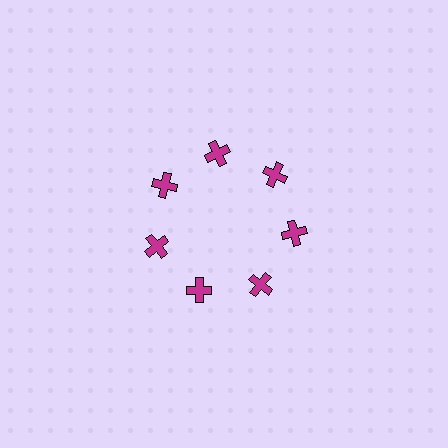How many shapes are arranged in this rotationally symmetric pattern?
There are 7 shapes, arranged in 7 groups of 1.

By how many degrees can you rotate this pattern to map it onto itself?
The pattern maps onto itself every 51 degrees of rotation.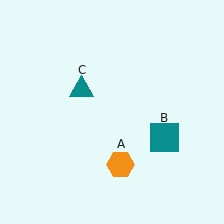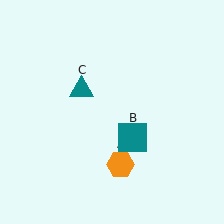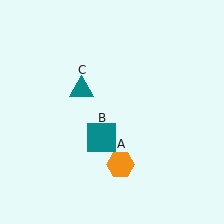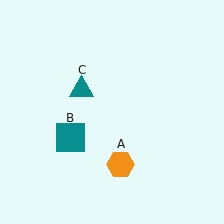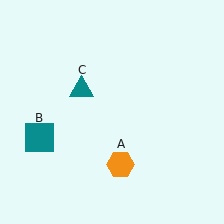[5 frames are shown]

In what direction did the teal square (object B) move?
The teal square (object B) moved left.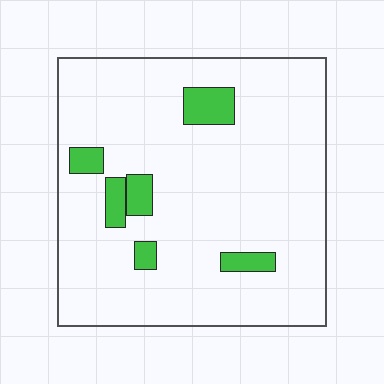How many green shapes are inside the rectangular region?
6.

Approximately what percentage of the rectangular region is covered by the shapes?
Approximately 10%.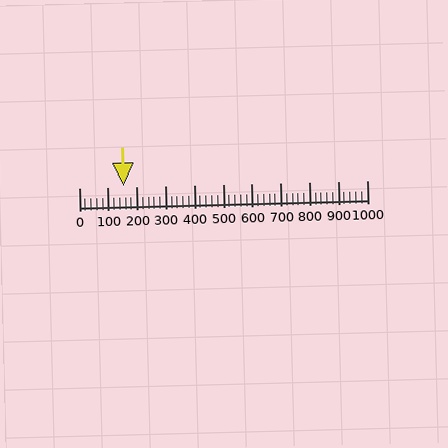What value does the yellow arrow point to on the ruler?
The yellow arrow points to approximately 156.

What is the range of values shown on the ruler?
The ruler shows values from 0 to 1000.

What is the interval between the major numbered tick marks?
The major tick marks are spaced 100 units apart.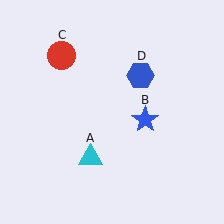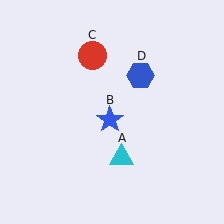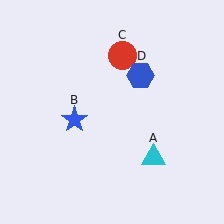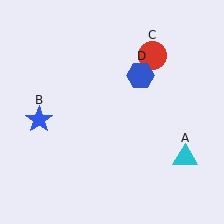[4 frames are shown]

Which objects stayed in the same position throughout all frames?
Blue hexagon (object D) remained stationary.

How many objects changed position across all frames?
3 objects changed position: cyan triangle (object A), blue star (object B), red circle (object C).